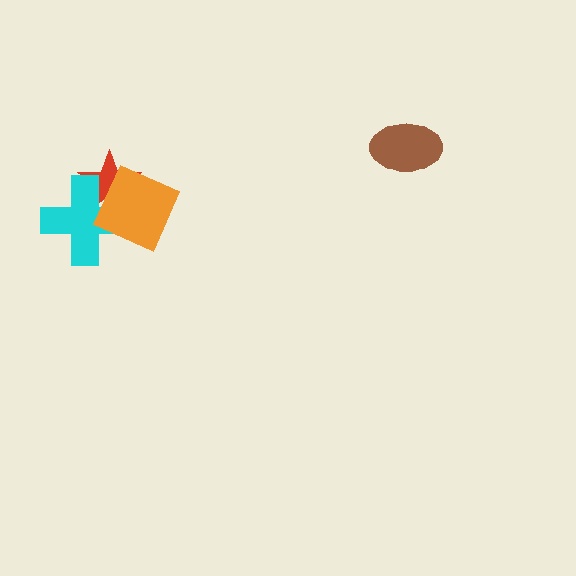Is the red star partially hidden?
Yes, it is partially covered by another shape.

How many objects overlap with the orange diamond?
2 objects overlap with the orange diamond.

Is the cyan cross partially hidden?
Yes, it is partially covered by another shape.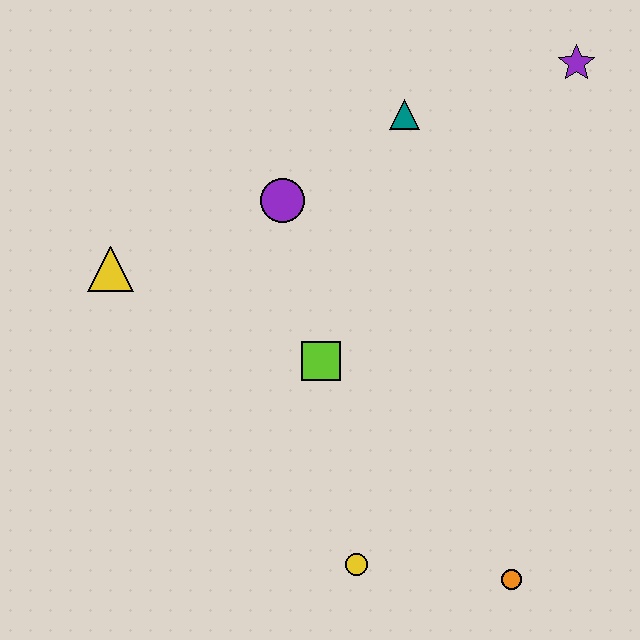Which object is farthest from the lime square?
The purple star is farthest from the lime square.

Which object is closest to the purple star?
The teal triangle is closest to the purple star.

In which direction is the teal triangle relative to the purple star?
The teal triangle is to the left of the purple star.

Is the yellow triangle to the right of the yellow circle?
No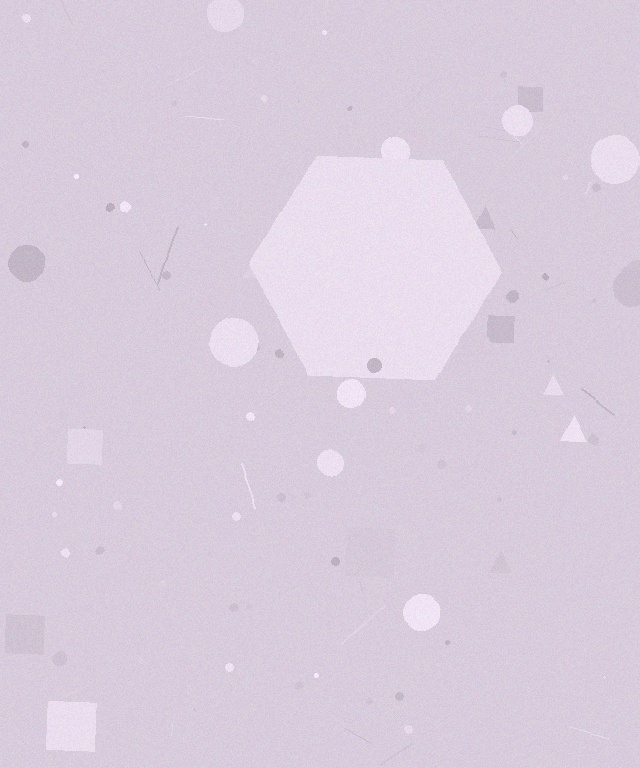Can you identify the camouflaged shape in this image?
The camouflaged shape is a hexagon.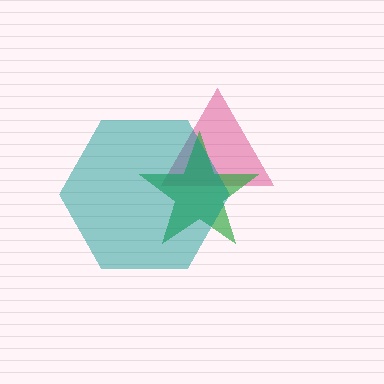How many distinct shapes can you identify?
There are 3 distinct shapes: a magenta triangle, a green star, a teal hexagon.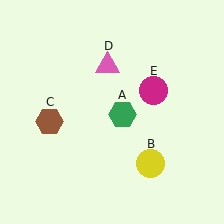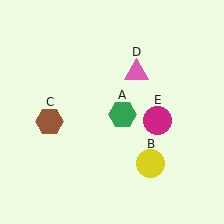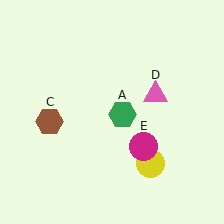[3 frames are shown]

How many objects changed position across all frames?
2 objects changed position: pink triangle (object D), magenta circle (object E).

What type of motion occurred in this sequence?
The pink triangle (object D), magenta circle (object E) rotated clockwise around the center of the scene.